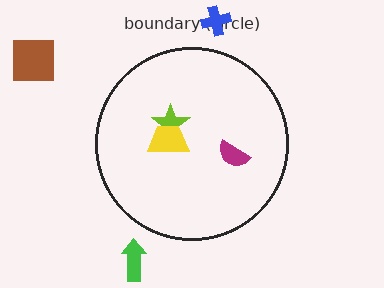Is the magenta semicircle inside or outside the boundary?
Inside.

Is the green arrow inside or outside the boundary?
Outside.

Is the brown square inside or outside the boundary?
Outside.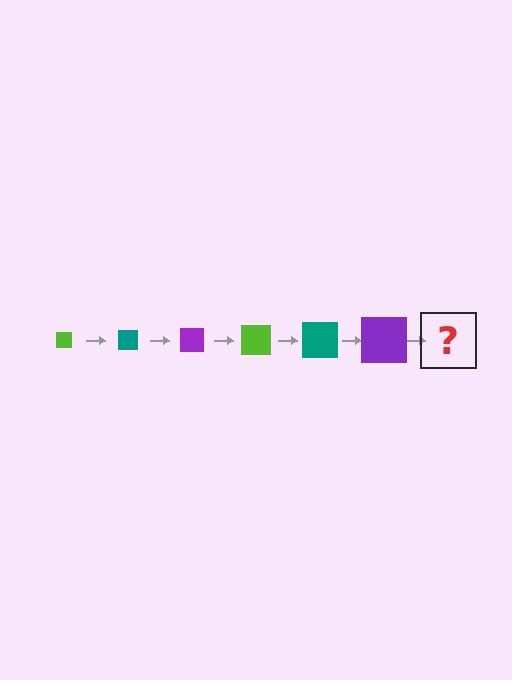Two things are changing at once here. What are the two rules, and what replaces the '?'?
The two rules are that the square grows larger each step and the color cycles through lime, teal, and purple. The '?' should be a lime square, larger than the previous one.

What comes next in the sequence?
The next element should be a lime square, larger than the previous one.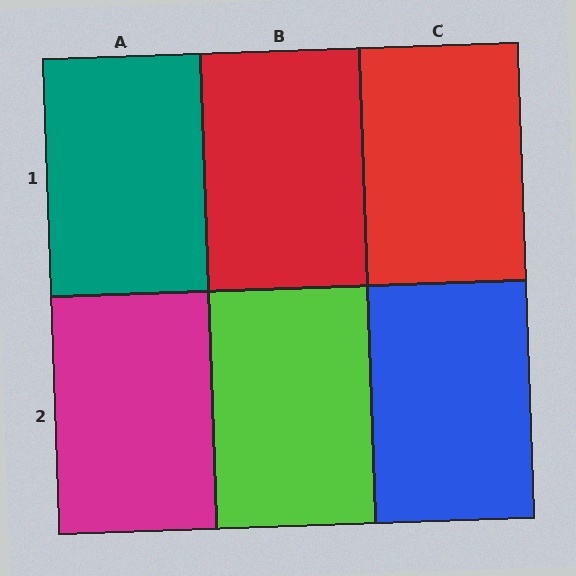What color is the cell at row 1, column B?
Red.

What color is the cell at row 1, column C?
Red.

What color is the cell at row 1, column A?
Teal.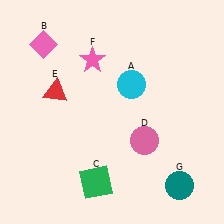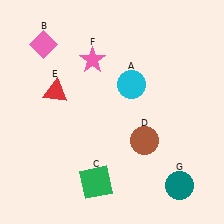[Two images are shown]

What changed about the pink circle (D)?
In Image 1, D is pink. In Image 2, it changed to brown.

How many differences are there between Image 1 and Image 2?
There is 1 difference between the two images.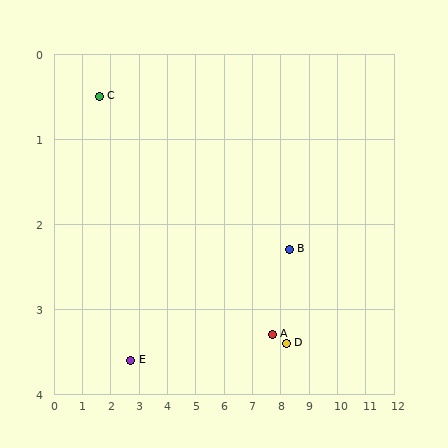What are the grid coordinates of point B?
Point B is at approximately (8.3, 2.3).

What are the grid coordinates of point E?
Point E is at approximately (2.7, 3.6).